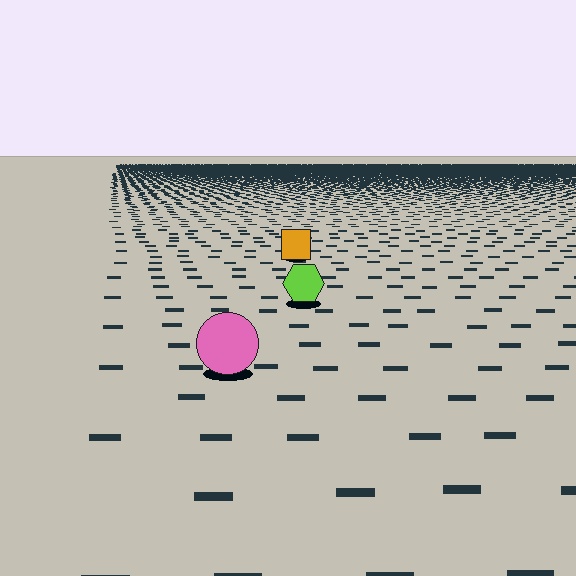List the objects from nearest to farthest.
From nearest to farthest: the pink circle, the lime hexagon, the orange square.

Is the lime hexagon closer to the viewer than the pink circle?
No. The pink circle is closer — you can tell from the texture gradient: the ground texture is coarser near it.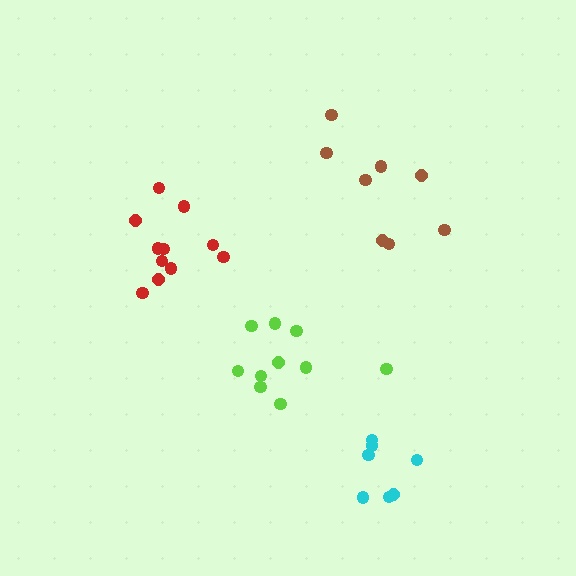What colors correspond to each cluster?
The clusters are colored: lime, red, cyan, brown.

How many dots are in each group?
Group 1: 10 dots, Group 2: 11 dots, Group 3: 7 dots, Group 4: 8 dots (36 total).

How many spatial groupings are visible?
There are 4 spatial groupings.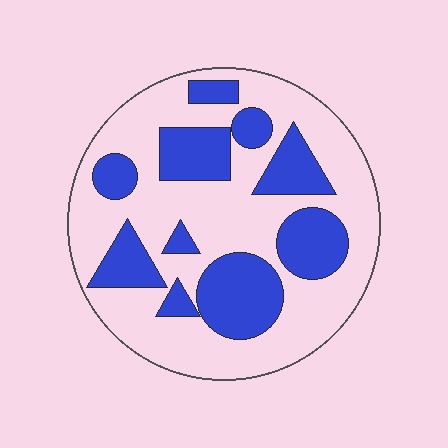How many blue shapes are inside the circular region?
10.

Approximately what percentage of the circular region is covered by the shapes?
Approximately 35%.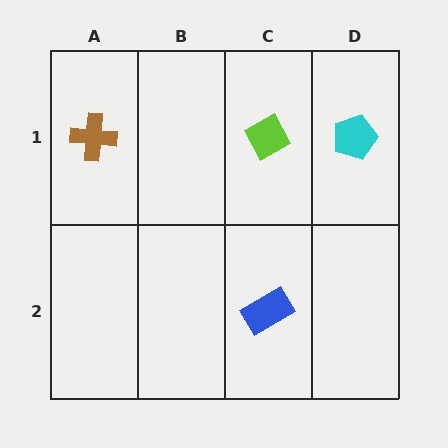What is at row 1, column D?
A cyan pentagon.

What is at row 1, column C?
A lime diamond.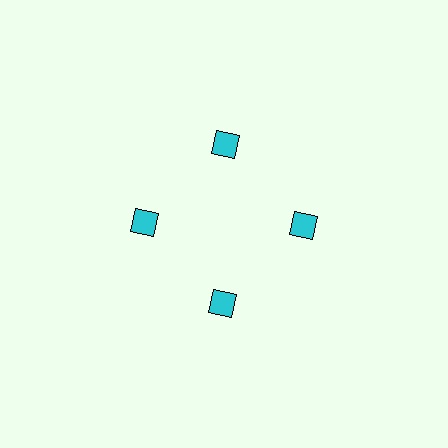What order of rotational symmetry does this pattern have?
This pattern has 4-fold rotational symmetry.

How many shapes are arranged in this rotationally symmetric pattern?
There are 4 shapes, arranged in 4 groups of 1.